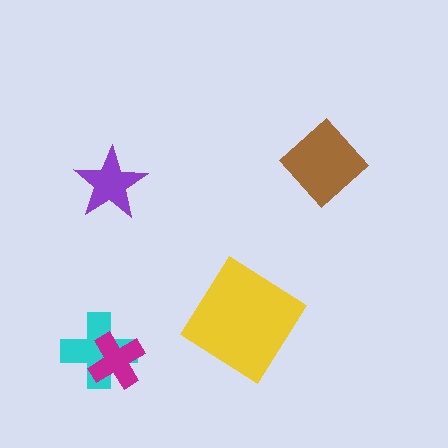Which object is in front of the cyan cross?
The magenta cross is in front of the cyan cross.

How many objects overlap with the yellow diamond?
0 objects overlap with the yellow diamond.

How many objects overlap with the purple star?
0 objects overlap with the purple star.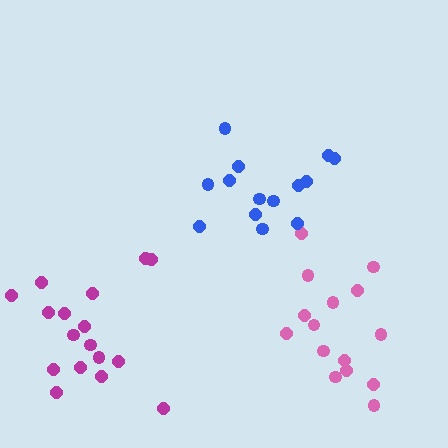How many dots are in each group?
Group 1: 15 dots, Group 2: 14 dots, Group 3: 17 dots (46 total).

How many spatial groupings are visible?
There are 3 spatial groupings.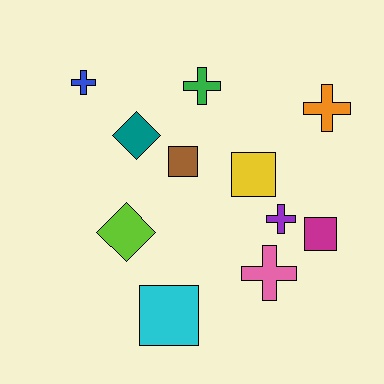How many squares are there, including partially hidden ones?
There are 4 squares.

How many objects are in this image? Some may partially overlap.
There are 11 objects.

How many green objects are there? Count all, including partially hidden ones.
There is 1 green object.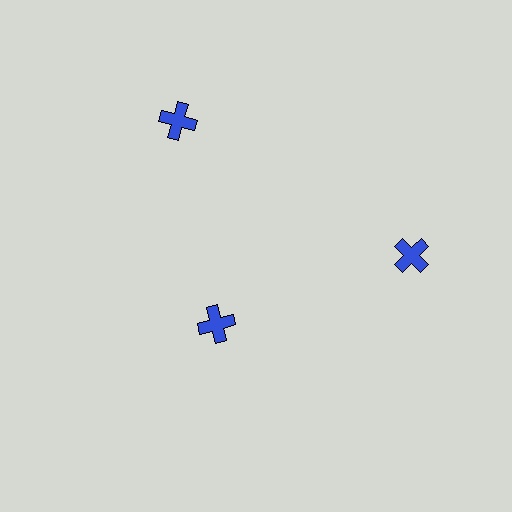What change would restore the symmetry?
The symmetry would be restored by moving it outward, back onto the ring so that all 3 crosses sit at equal angles and equal distance from the center.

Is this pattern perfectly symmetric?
No. The 3 blue crosses are arranged in a ring, but one element near the 7 o'clock position is pulled inward toward the center, breaking the 3-fold rotational symmetry.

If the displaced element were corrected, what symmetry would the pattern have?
It would have 3-fold rotational symmetry — the pattern would map onto itself every 120 degrees.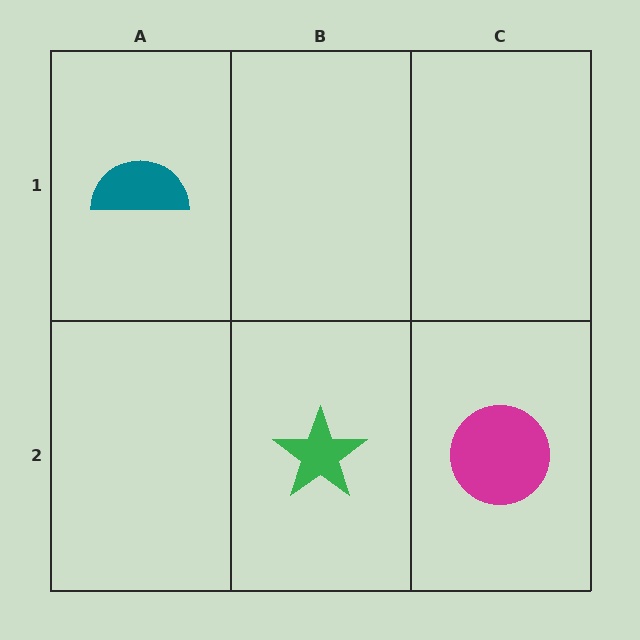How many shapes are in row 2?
2 shapes.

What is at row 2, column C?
A magenta circle.